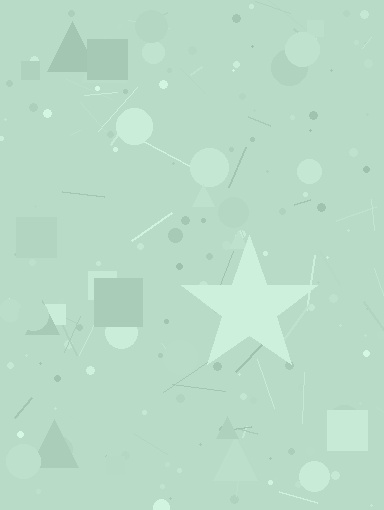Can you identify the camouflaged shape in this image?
The camouflaged shape is a star.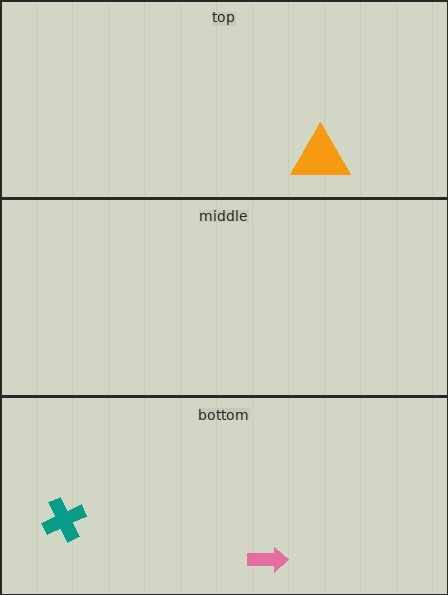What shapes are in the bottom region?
The teal cross, the pink arrow.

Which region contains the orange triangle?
The top region.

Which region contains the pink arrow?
The bottom region.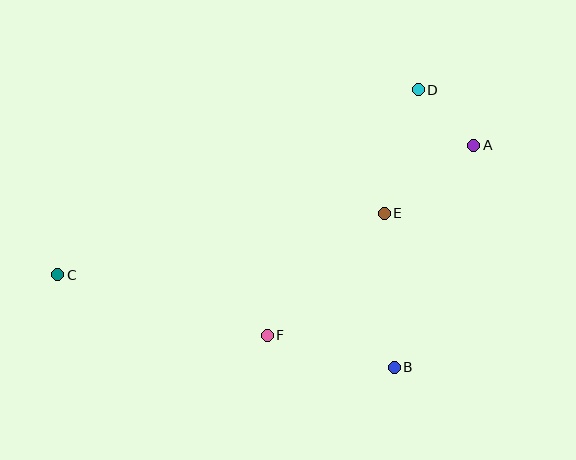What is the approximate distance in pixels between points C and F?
The distance between C and F is approximately 218 pixels.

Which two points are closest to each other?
Points A and D are closest to each other.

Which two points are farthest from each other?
Points A and C are farthest from each other.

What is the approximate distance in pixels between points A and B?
The distance between A and B is approximately 236 pixels.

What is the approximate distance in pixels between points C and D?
The distance between C and D is approximately 405 pixels.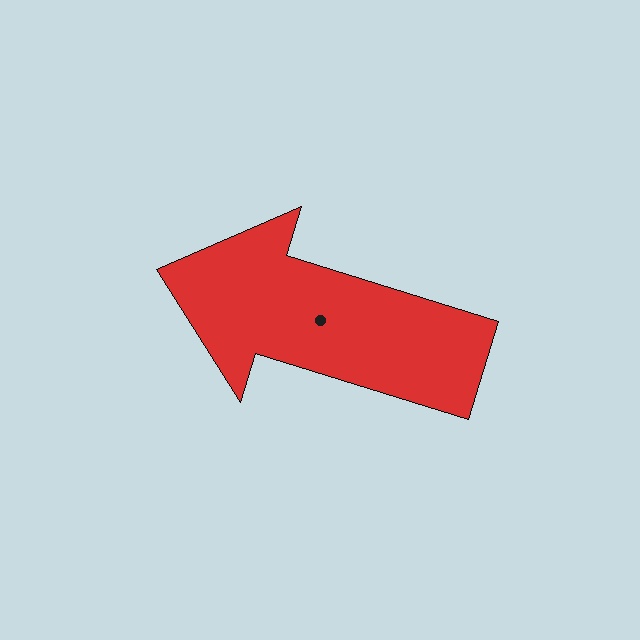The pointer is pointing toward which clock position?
Roughly 10 o'clock.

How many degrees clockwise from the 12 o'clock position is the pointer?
Approximately 287 degrees.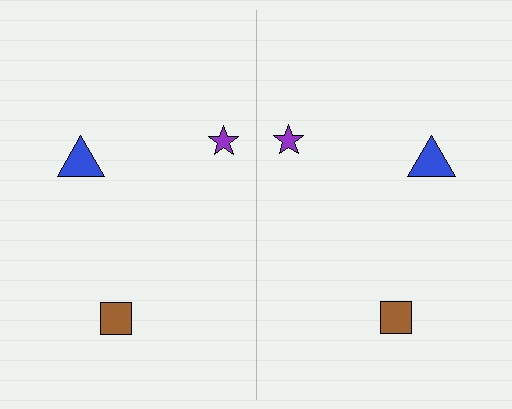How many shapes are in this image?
There are 6 shapes in this image.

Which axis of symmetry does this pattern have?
The pattern has a vertical axis of symmetry running through the center of the image.